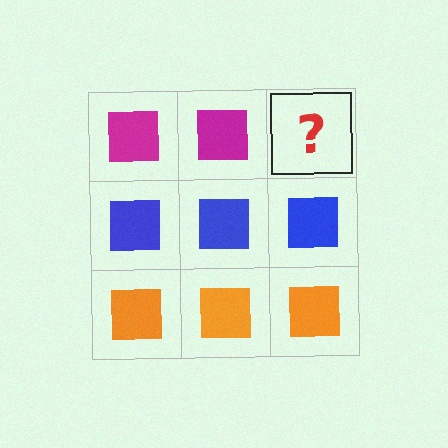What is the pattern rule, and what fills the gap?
The rule is that each row has a consistent color. The gap should be filled with a magenta square.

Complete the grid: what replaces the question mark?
The question mark should be replaced with a magenta square.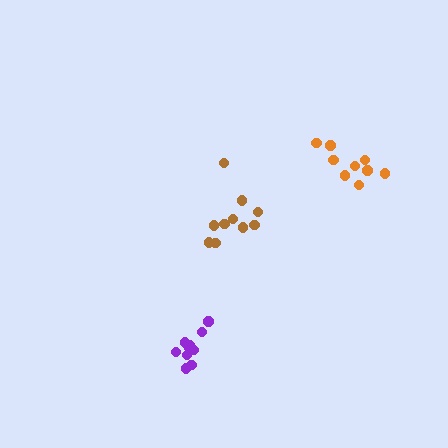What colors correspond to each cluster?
The clusters are colored: brown, purple, orange.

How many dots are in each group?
Group 1: 10 dots, Group 2: 10 dots, Group 3: 9 dots (29 total).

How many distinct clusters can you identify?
There are 3 distinct clusters.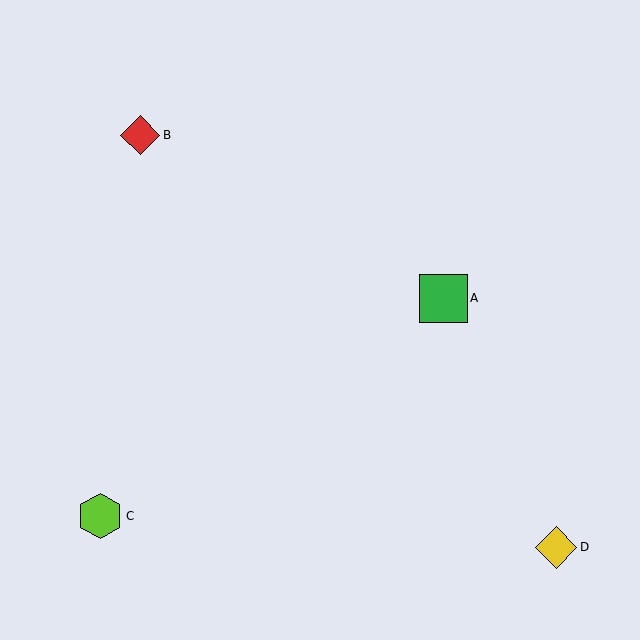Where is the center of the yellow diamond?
The center of the yellow diamond is at (556, 547).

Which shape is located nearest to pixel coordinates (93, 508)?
The lime hexagon (labeled C) at (100, 516) is nearest to that location.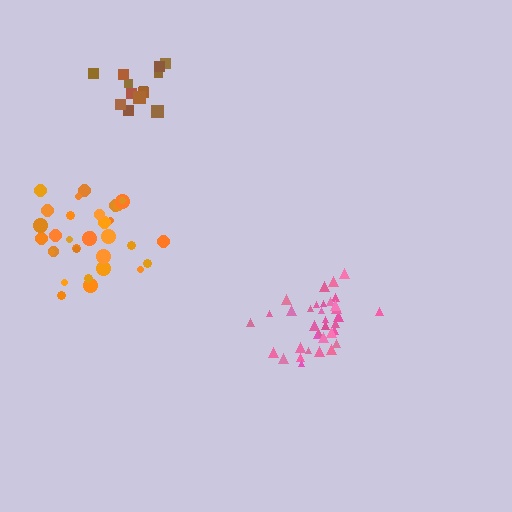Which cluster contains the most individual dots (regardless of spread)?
Pink (35).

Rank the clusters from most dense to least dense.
pink, orange, brown.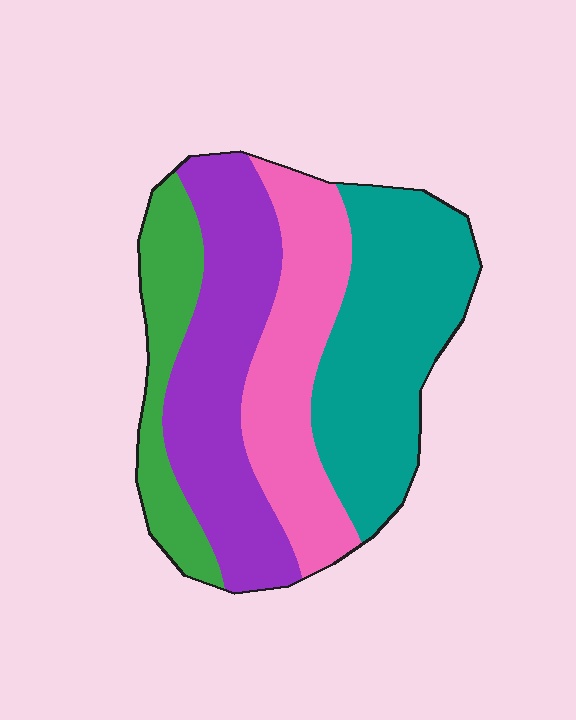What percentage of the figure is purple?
Purple takes up about one third (1/3) of the figure.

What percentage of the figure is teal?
Teal takes up between a sixth and a third of the figure.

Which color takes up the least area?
Green, at roughly 15%.